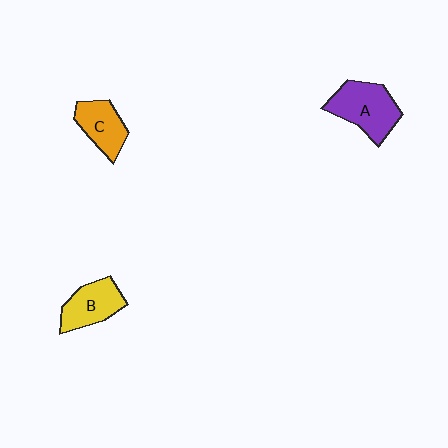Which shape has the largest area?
Shape A (purple).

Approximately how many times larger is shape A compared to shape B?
Approximately 1.3 times.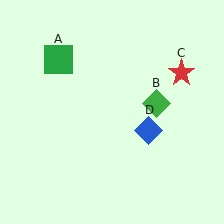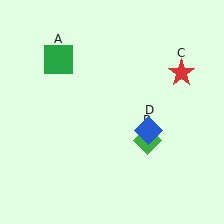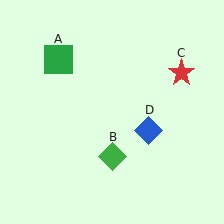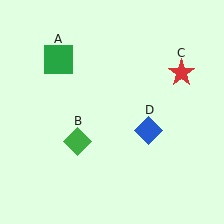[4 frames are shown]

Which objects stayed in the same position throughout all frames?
Green square (object A) and red star (object C) and blue diamond (object D) remained stationary.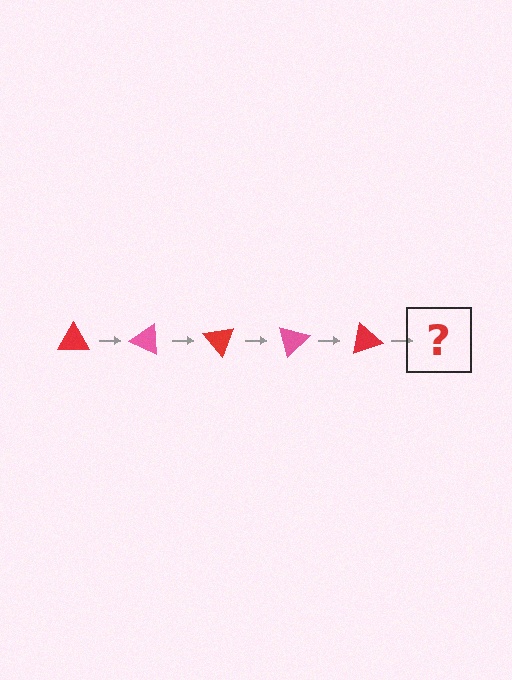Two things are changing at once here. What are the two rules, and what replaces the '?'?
The two rules are that it rotates 25 degrees each step and the color cycles through red and pink. The '?' should be a pink triangle, rotated 125 degrees from the start.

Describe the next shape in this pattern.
It should be a pink triangle, rotated 125 degrees from the start.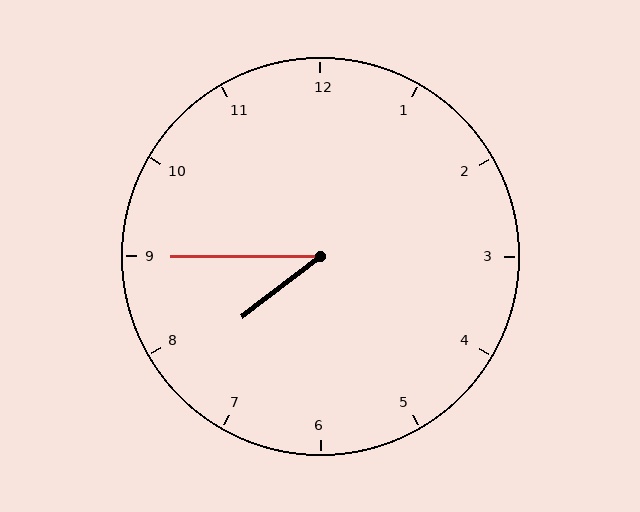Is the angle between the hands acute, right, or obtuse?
It is acute.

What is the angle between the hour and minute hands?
Approximately 38 degrees.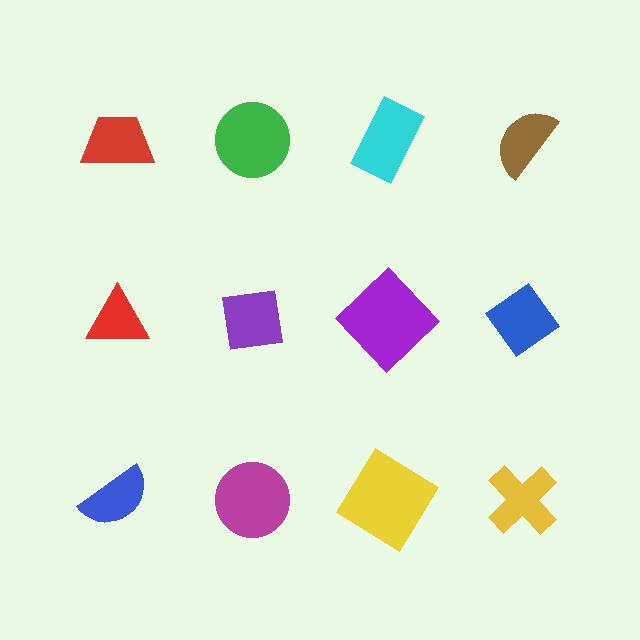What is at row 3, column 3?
A yellow diamond.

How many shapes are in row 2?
4 shapes.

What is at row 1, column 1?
A red trapezoid.